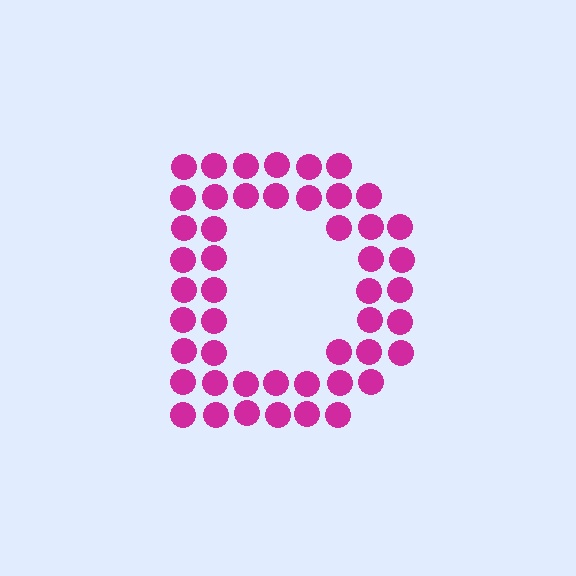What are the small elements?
The small elements are circles.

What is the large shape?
The large shape is the letter D.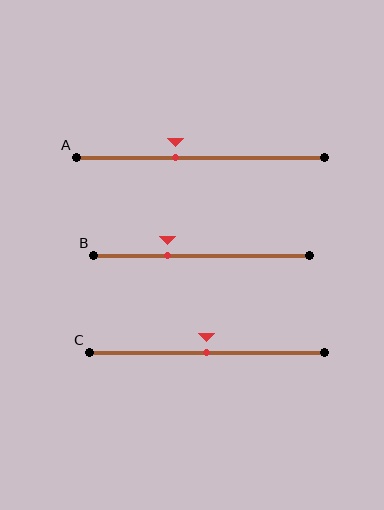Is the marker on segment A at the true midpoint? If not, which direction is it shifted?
No, the marker on segment A is shifted to the left by about 10% of the segment length.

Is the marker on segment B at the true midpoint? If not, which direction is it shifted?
No, the marker on segment B is shifted to the left by about 16% of the segment length.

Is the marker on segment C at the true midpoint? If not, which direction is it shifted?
Yes, the marker on segment C is at the true midpoint.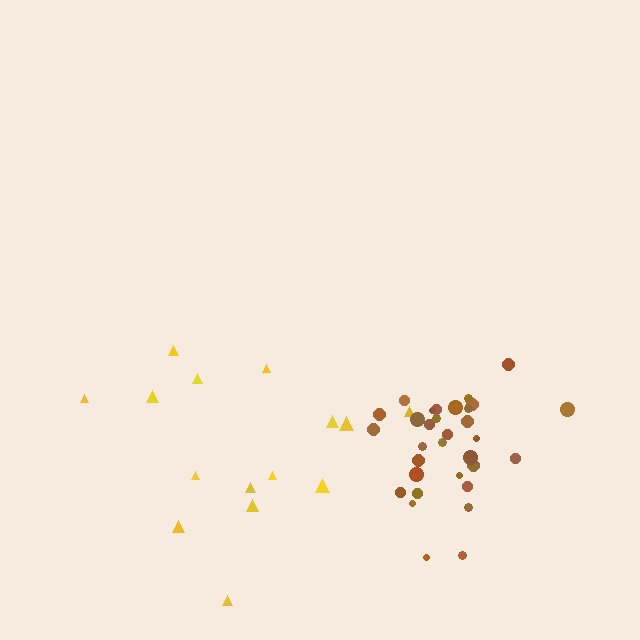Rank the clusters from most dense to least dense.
brown, yellow.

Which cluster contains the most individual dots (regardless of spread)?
Brown (32).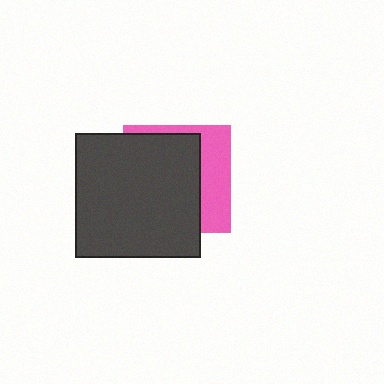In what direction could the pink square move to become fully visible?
The pink square could move right. That would shift it out from behind the dark gray square entirely.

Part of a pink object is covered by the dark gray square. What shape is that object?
It is a square.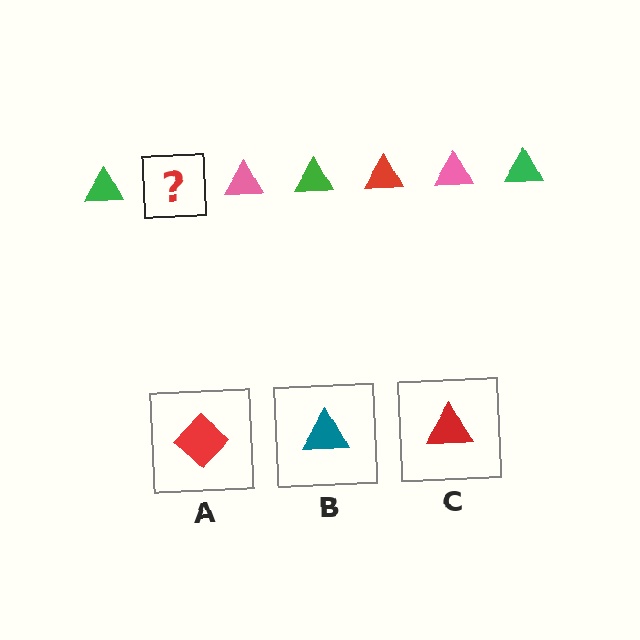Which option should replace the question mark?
Option C.